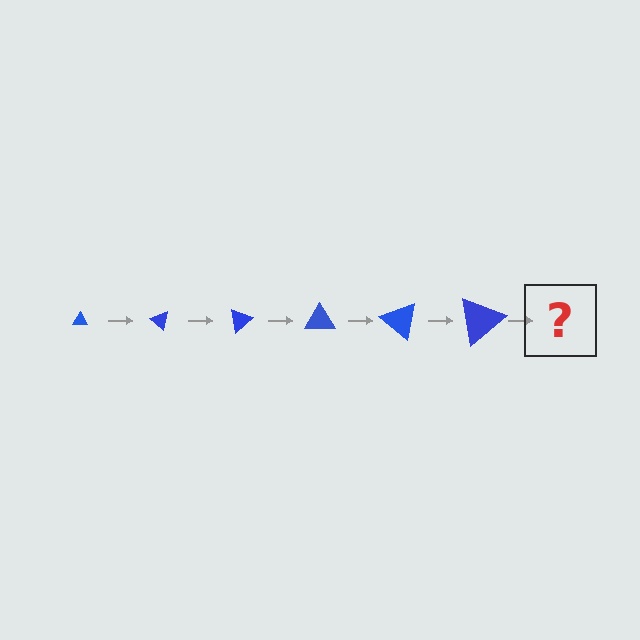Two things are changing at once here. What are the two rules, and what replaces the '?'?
The two rules are that the triangle grows larger each step and it rotates 40 degrees each step. The '?' should be a triangle, larger than the previous one and rotated 240 degrees from the start.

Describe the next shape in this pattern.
It should be a triangle, larger than the previous one and rotated 240 degrees from the start.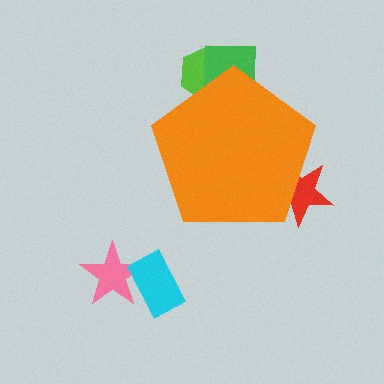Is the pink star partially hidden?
No, the pink star is fully visible.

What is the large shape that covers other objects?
An orange pentagon.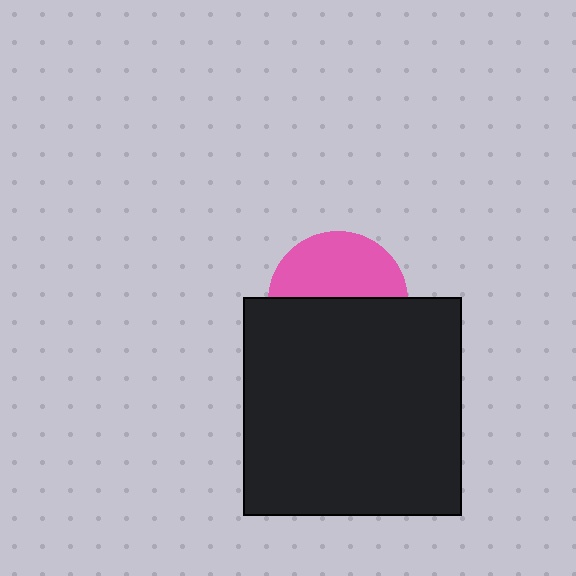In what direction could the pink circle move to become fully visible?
The pink circle could move up. That would shift it out from behind the black square entirely.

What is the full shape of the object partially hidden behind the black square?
The partially hidden object is a pink circle.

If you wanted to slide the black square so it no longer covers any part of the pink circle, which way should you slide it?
Slide it down — that is the most direct way to separate the two shapes.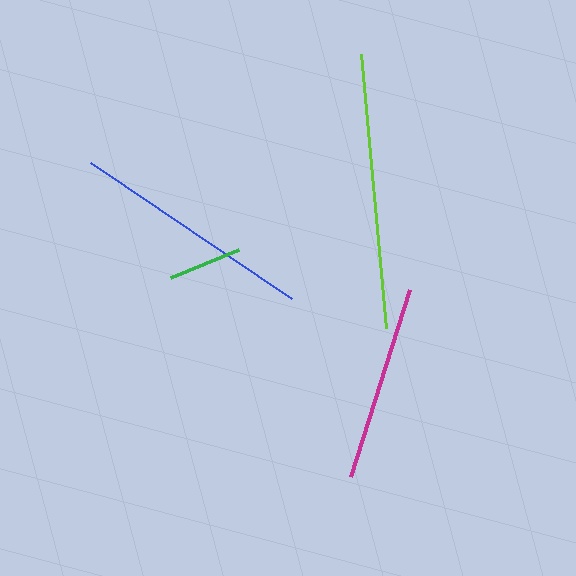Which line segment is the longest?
The lime line is the longest at approximately 275 pixels.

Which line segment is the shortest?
The green line is the shortest at approximately 74 pixels.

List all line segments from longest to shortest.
From longest to shortest: lime, blue, magenta, green.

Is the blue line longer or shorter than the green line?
The blue line is longer than the green line.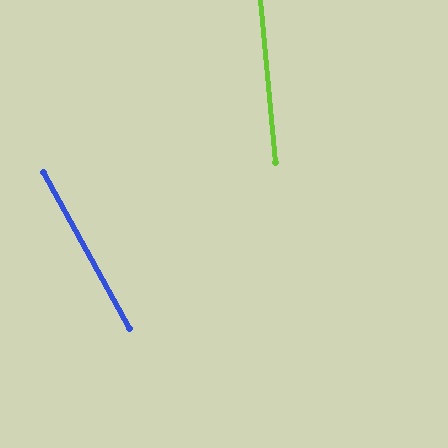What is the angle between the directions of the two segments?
Approximately 23 degrees.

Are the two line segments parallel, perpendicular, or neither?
Neither parallel nor perpendicular — they differ by about 23°.